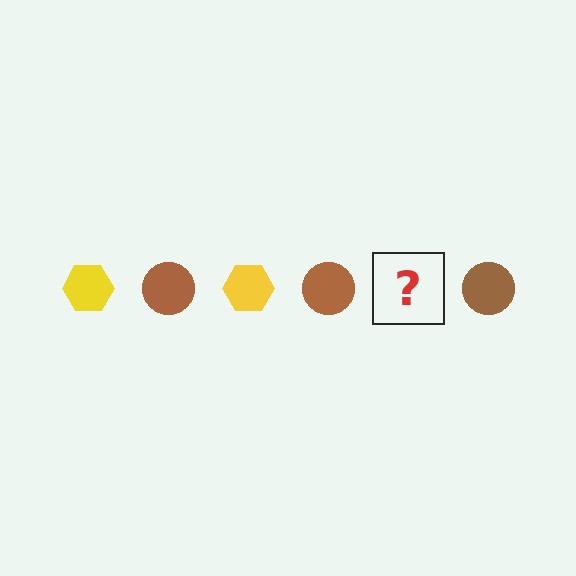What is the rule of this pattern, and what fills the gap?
The rule is that the pattern alternates between yellow hexagon and brown circle. The gap should be filled with a yellow hexagon.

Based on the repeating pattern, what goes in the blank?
The blank should be a yellow hexagon.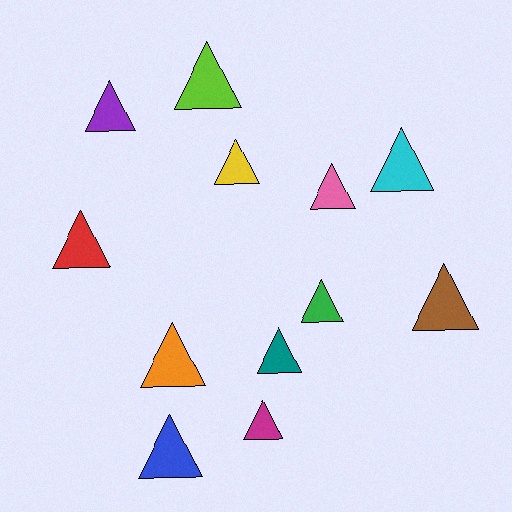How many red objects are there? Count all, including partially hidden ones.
There is 1 red object.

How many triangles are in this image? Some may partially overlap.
There are 12 triangles.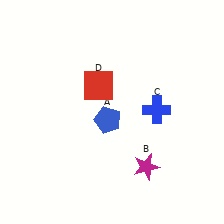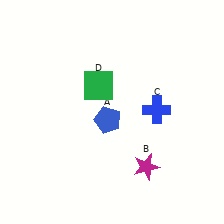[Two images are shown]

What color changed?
The square (D) changed from red in Image 1 to green in Image 2.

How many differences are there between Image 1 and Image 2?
There is 1 difference between the two images.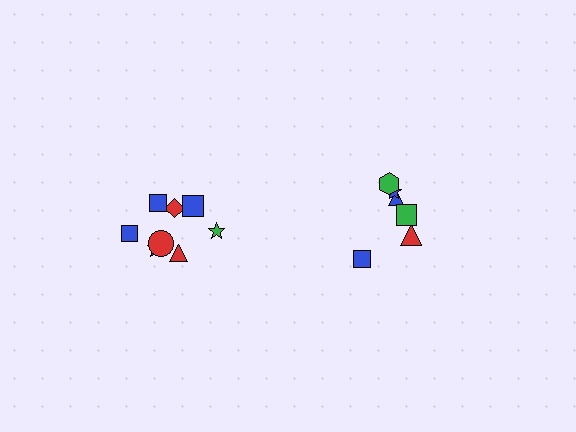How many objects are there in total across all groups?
There are 14 objects.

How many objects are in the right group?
There are 6 objects.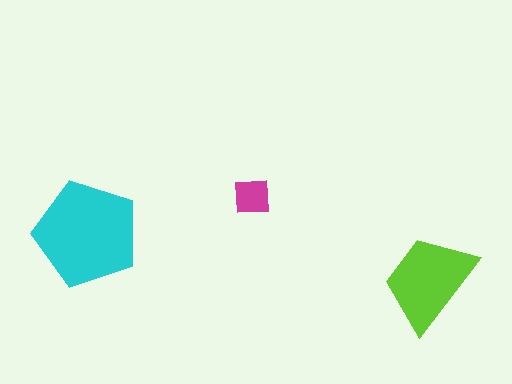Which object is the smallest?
The magenta square.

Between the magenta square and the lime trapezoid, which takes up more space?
The lime trapezoid.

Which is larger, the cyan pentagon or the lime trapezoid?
The cyan pentagon.